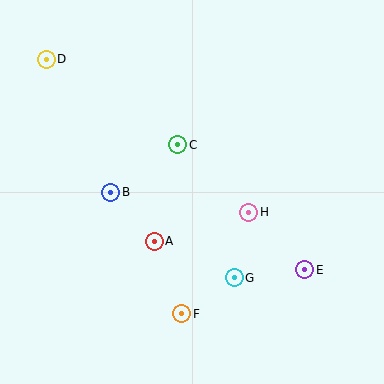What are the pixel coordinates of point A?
Point A is at (154, 241).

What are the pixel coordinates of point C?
Point C is at (178, 145).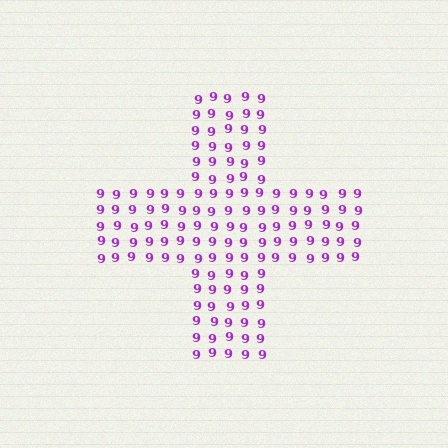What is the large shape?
The large shape is a cross.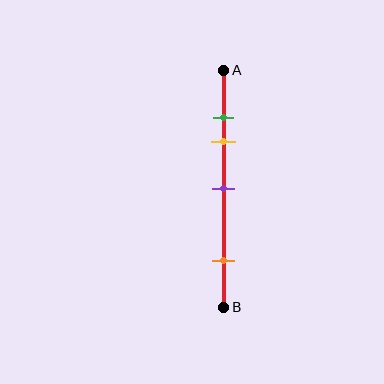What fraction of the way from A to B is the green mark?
The green mark is approximately 20% (0.2) of the way from A to B.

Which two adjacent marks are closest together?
The green and yellow marks are the closest adjacent pair.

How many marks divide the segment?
There are 4 marks dividing the segment.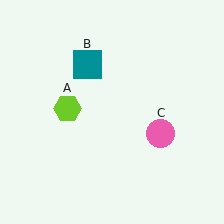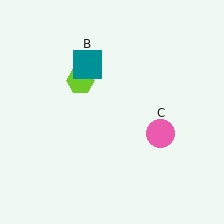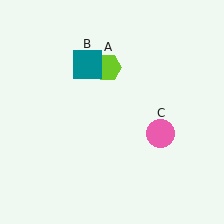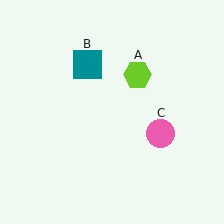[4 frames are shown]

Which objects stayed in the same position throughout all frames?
Teal square (object B) and pink circle (object C) remained stationary.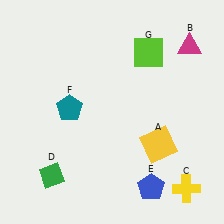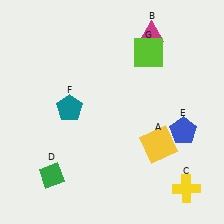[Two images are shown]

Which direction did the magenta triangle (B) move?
The magenta triangle (B) moved left.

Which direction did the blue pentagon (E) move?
The blue pentagon (E) moved up.